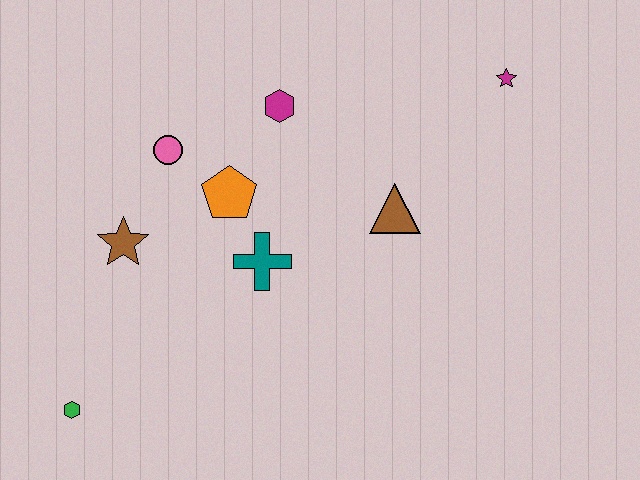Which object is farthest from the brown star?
The magenta star is farthest from the brown star.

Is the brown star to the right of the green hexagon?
Yes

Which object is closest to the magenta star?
The brown triangle is closest to the magenta star.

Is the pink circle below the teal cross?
No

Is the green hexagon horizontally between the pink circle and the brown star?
No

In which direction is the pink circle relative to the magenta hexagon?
The pink circle is to the left of the magenta hexagon.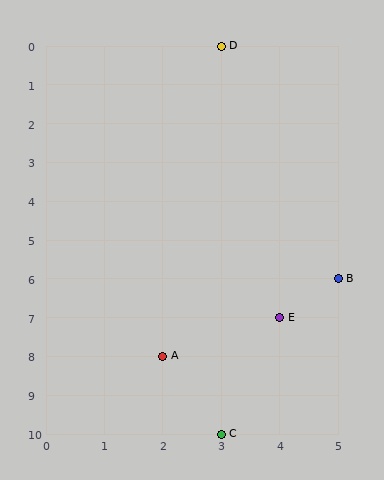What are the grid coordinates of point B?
Point B is at grid coordinates (5, 6).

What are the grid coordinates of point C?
Point C is at grid coordinates (3, 10).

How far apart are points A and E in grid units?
Points A and E are 2 columns and 1 row apart (about 2.2 grid units diagonally).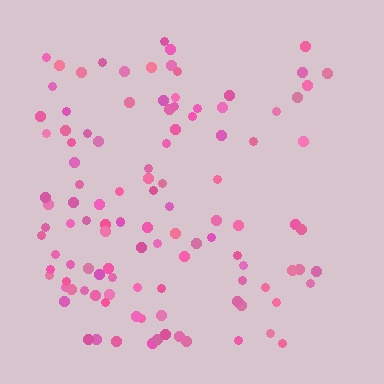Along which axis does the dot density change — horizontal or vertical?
Horizontal.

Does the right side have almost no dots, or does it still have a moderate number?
Still a moderate number, just noticeably fewer than the left.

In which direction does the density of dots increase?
From right to left, with the left side densest.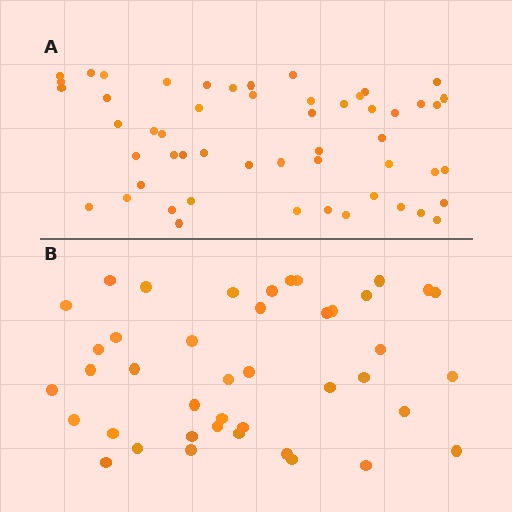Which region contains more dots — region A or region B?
Region A (the top region) has more dots.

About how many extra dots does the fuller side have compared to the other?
Region A has roughly 12 or so more dots than region B.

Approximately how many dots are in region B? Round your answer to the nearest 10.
About 40 dots. (The exact count is 42, which rounds to 40.)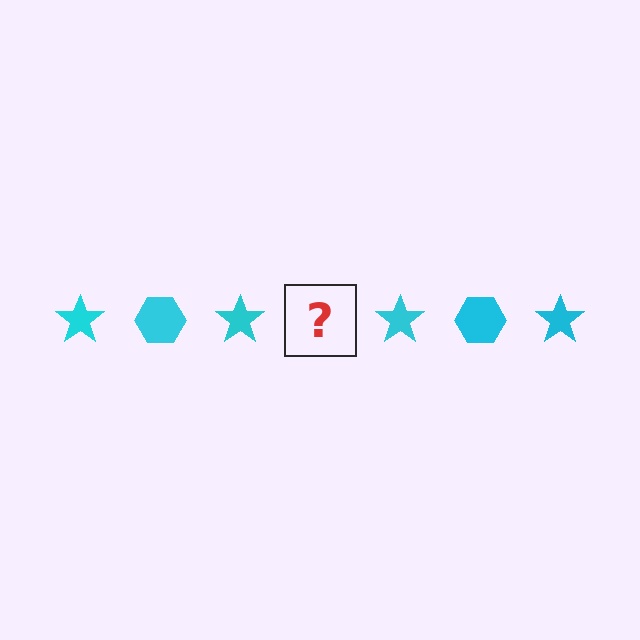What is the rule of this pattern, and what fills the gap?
The rule is that the pattern cycles through star, hexagon shapes in cyan. The gap should be filled with a cyan hexagon.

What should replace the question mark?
The question mark should be replaced with a cyan hexagon.